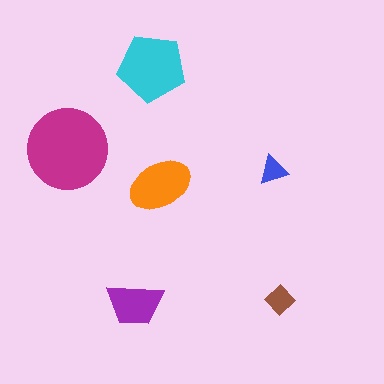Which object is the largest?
The magenta circle.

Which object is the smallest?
The blue triangle.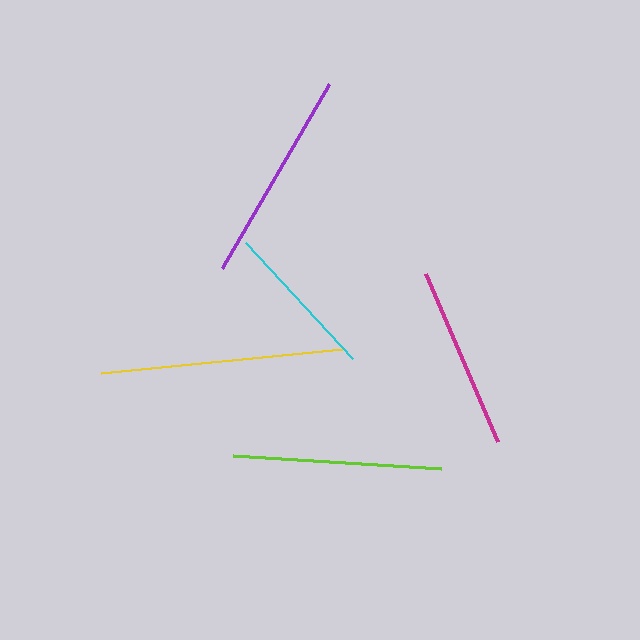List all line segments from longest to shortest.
From longest to shortest: yellow, purple, lime, magenta, cyan.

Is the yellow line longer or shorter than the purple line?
The yellow line is longer than the purple line.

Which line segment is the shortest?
The cyan line is the shortest at approximately 158 pixels.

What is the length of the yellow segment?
The yellow segment is approximately 242 pixels long.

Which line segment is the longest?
The yellow line is the longest at approximately 242 pixels.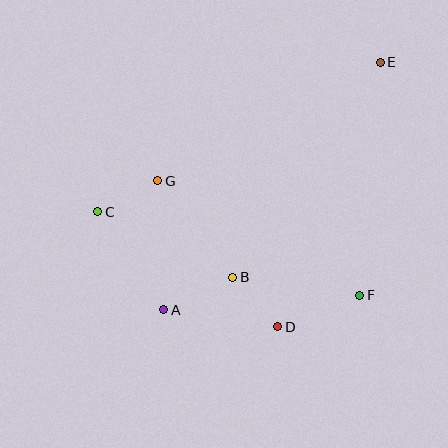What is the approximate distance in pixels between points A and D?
The distance between A and D is approximately 115 pixels.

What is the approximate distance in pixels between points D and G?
The distance between D and G is approximately 189 pixels.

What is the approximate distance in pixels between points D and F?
The distance between D and F is approximately 88 pixels.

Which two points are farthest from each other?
Points A and E are farthest from each other.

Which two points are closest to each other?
Points B and D are closest to each other.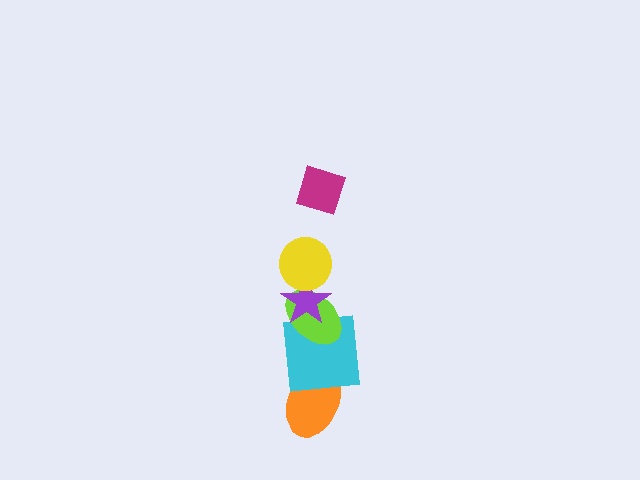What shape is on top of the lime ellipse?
The purple star is on top of the lime ellipse.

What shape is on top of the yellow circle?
The magenta diamond is on top of the yellow circle.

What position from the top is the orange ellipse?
The orange ellipse is 6th from the top.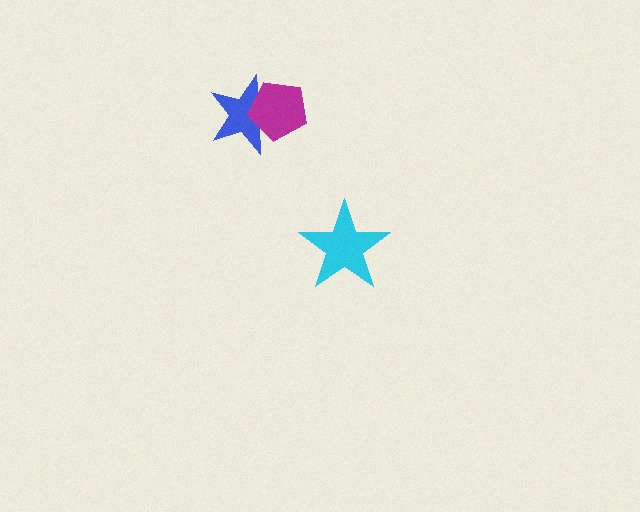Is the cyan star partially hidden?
No, no other shape covers it.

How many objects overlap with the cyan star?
0 objects overlap with the cyan star.